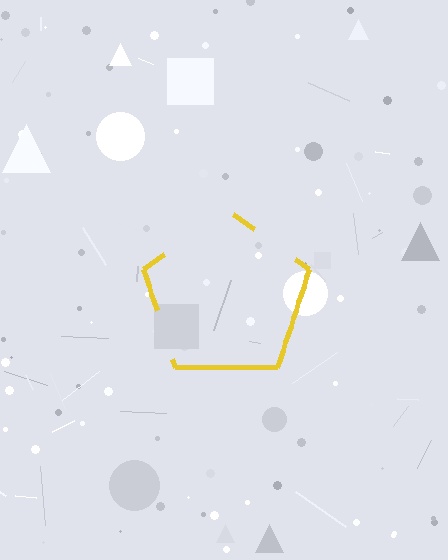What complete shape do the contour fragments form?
The contour fragments form a pentagon.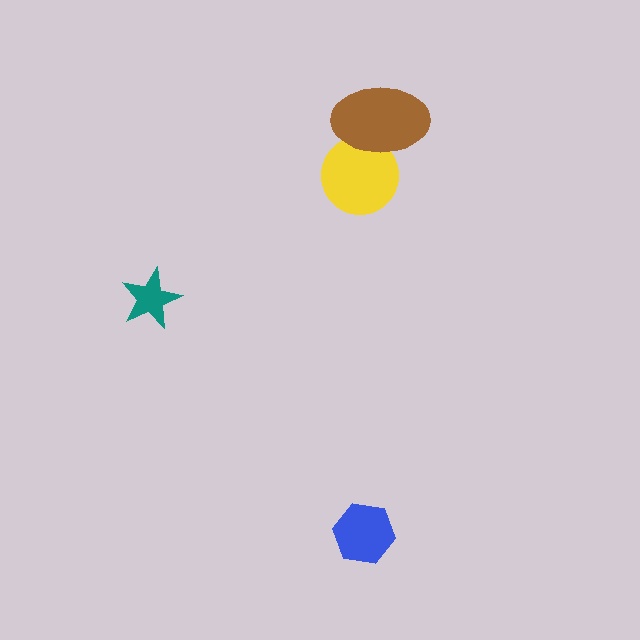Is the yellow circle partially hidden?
Yes, it is partially covered by another shape.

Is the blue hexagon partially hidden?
No, no other shape covers it.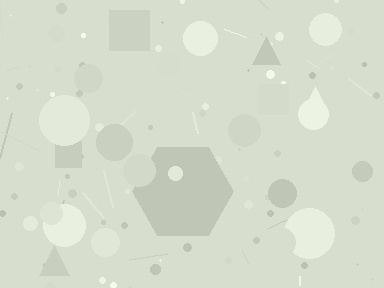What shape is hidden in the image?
A hexagon is hidden in the image.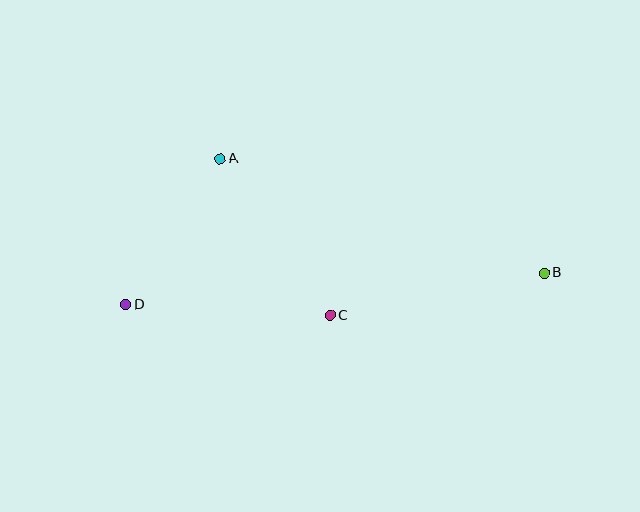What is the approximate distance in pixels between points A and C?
The distance between A and C is approximately 191 pixels.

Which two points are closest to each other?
Points A and D are closest to each other.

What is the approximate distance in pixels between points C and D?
The distance between C and D is approximately 205 pixels.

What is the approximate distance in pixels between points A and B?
The distance between A and B is approximately 344 pixels.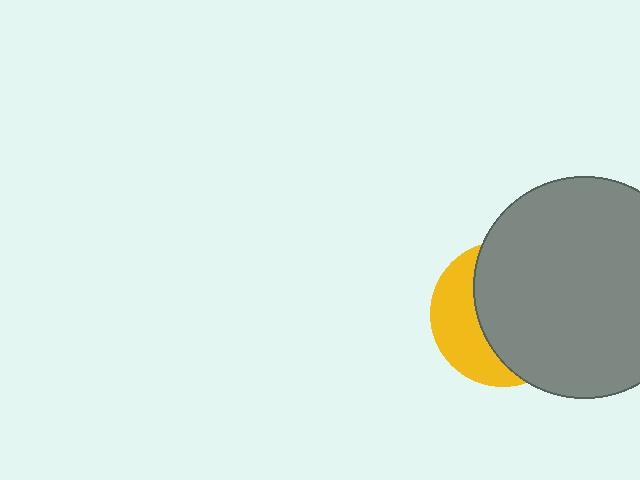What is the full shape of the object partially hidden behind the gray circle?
The partially hidden object is a yellow circle.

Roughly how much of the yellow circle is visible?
A small part of it is visible (roughly 35%).